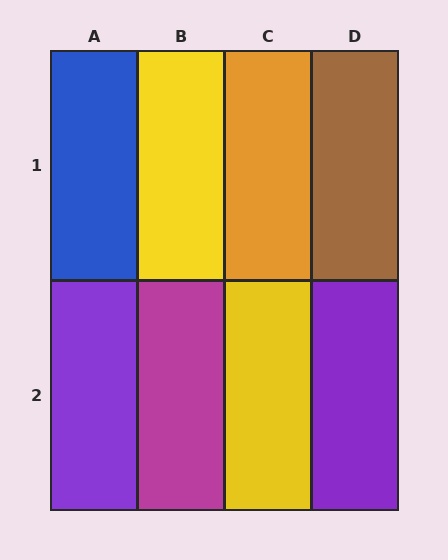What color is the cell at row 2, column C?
Yellow.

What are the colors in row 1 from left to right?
Blue, yellow, orange, brown.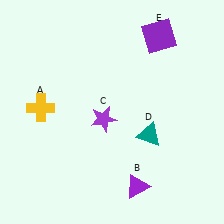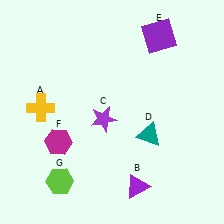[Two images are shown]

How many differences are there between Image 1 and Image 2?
There are 2 differences between the two images.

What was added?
A magenta hexagon (F), a lime hexagon (G) were added in Image 2.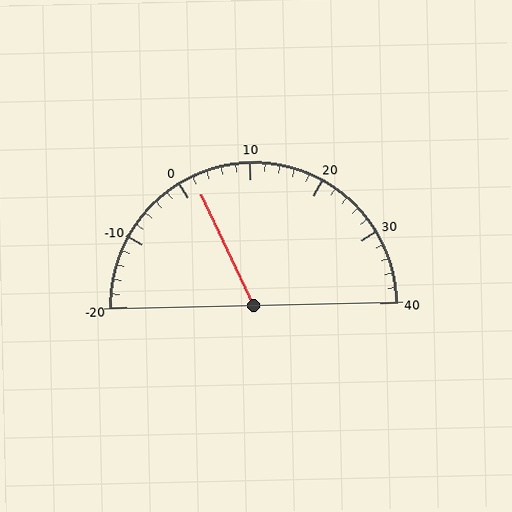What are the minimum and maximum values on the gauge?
The gauge ranges from -20 to 40.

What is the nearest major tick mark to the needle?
The nearest major tick mark is 0.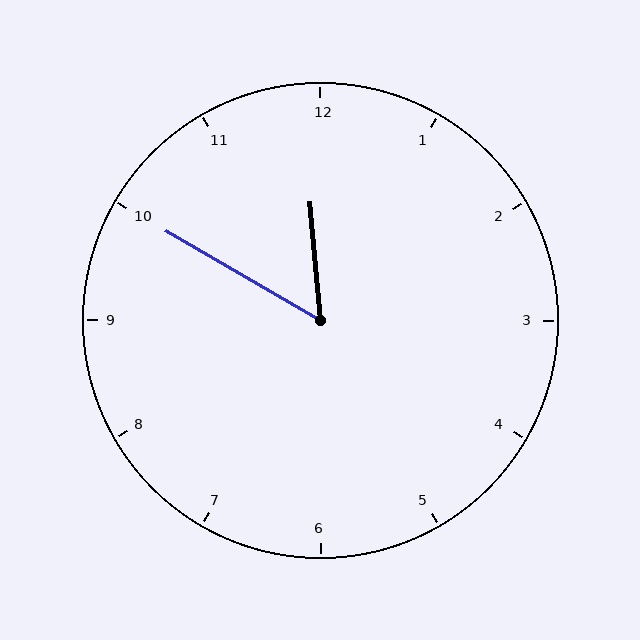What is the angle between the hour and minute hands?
Approximately 55 degrees.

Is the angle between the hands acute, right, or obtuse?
It is acute.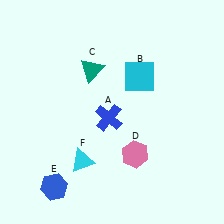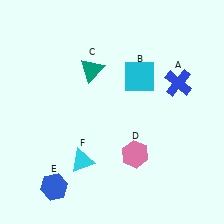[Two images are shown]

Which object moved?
The blue cross (A) moved right.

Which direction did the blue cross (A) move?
The blue cross (A) moved right.